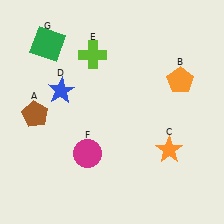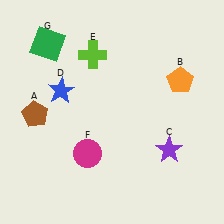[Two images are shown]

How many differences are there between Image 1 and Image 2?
There is 1 difference between the two images.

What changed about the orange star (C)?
In Image 1, C is orange. In Image 2, it changed to purple.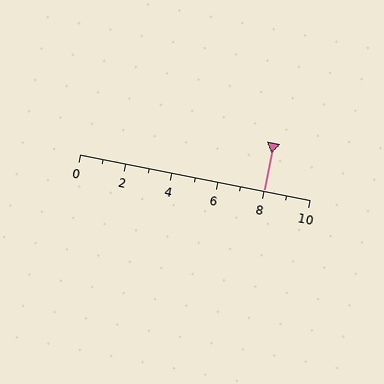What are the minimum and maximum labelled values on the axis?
The axis runs from 0 to 10.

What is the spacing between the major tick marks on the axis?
The major ticks are spaced 2 apart.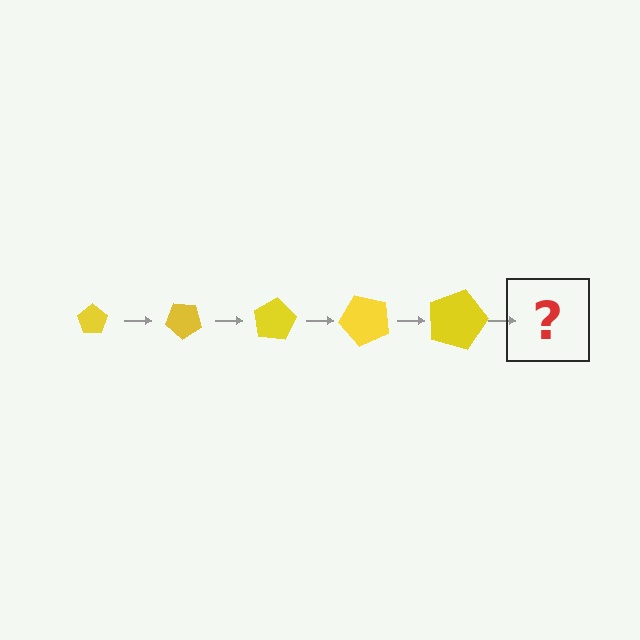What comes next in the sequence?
The next element should be a pentagon, larger than the previous one and rotated 200 degrees from the start.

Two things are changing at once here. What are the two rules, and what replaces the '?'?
The two rules are that the pentagon grows larger each step and it rotates 40 degrees each step. The '?' should be a pentagon, larger than the previous one and rotated 200 degrees from the start.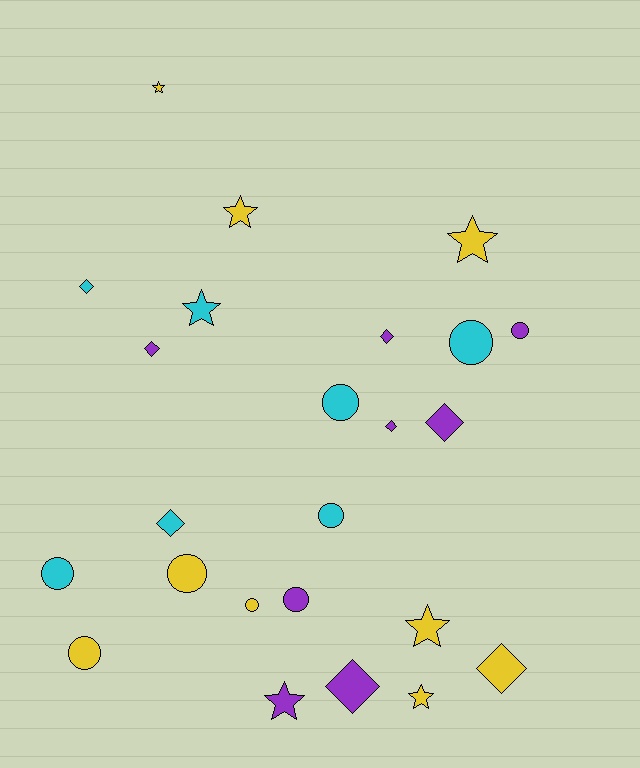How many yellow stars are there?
There are 5 yellow stars.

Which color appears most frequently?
Yellow, with 9 objects.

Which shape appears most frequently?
Circle, with 9 objects.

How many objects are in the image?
There are 24 objects.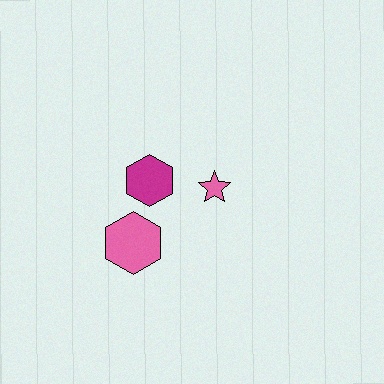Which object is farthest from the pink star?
The pink hexagon is farthest from the pink star.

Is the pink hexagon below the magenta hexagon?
Yes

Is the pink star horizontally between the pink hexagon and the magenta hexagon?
No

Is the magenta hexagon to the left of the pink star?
Yes